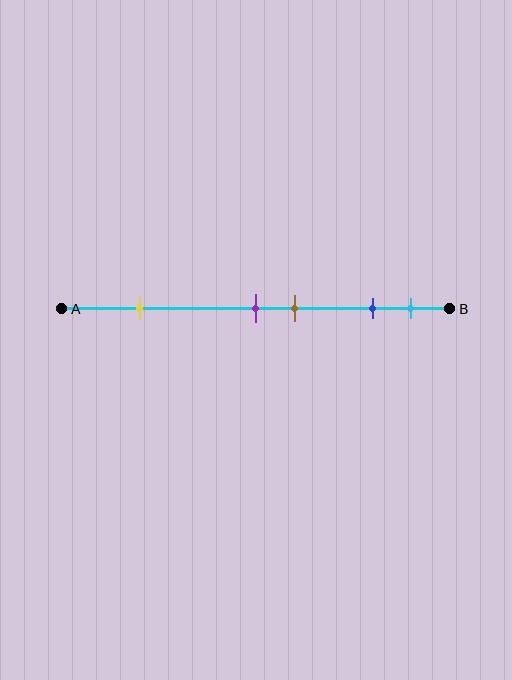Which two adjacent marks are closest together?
The purple and brown marks are the closest adjacent pair.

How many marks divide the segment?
There are 5 marks dividing the segment.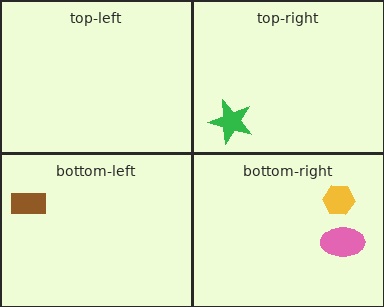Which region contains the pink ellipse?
The bottom-right region.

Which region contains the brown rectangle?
The bottom-left region.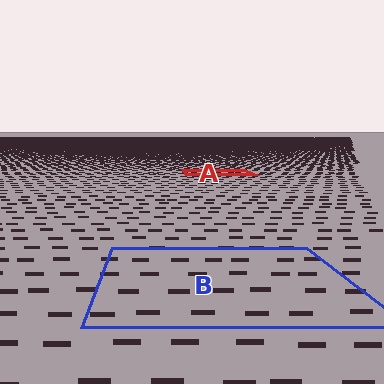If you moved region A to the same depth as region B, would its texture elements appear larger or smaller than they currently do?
They would appear larger. At a closer depth, the same texture elements are projected at a bigger on-screen size.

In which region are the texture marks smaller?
The texture marks are smaller in region A, because it is farther away.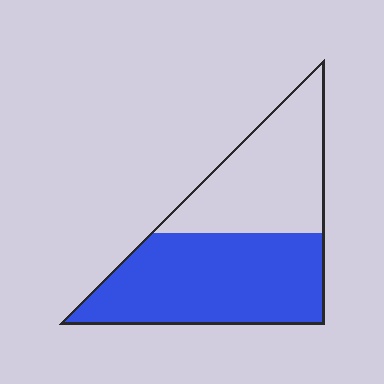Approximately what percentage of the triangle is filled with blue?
Approximately 55%.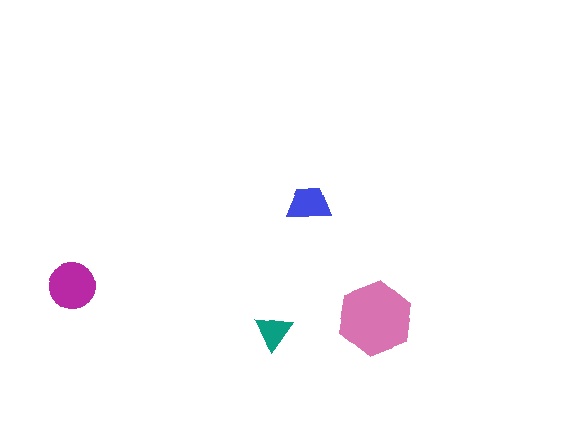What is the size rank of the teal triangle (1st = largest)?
4th.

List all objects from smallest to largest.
The teal triangle, the blue trapezoid, the magenta circle, the pink hexagon.